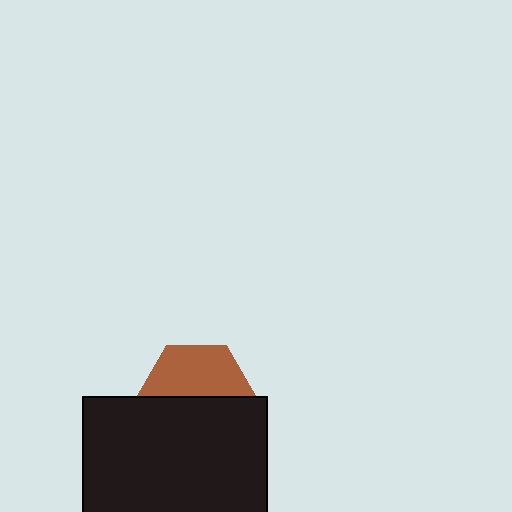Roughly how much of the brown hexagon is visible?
About half of it is visible (roughly 48%).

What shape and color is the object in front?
The object in front is a black rectangle.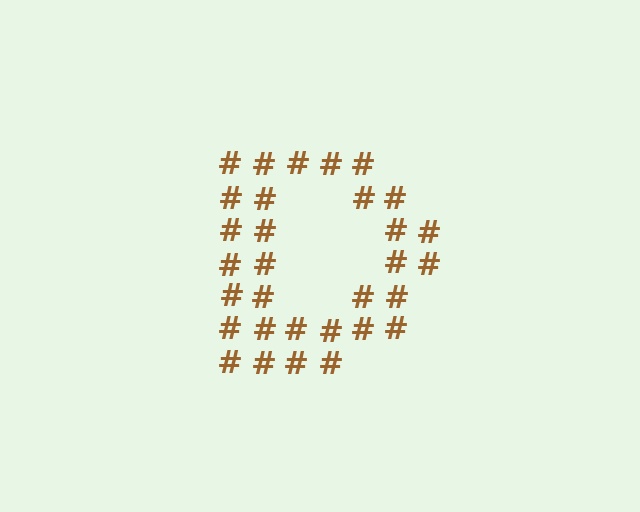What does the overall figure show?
The overall figure shows the letter D.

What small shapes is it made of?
It is made of small hash symbols.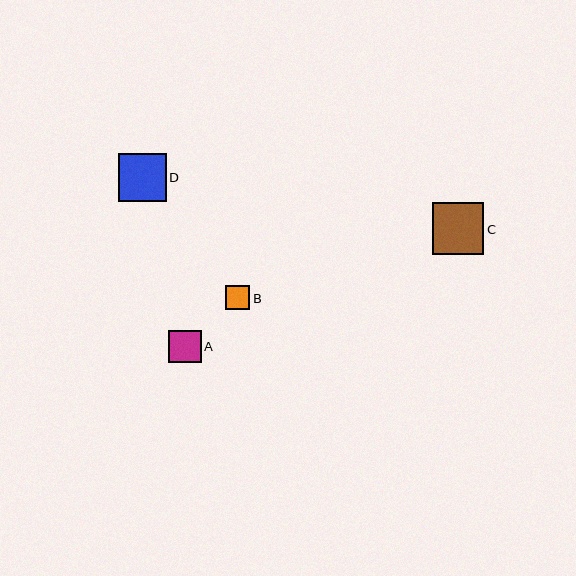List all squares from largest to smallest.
From largest to smallest: C, D, A, B.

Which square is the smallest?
Square B is the smallest with a size of approximately 25 pixels.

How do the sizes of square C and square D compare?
Square C and square D are approximately the same size.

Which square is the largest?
Square C is the largest with a size of approximately 52 pixels.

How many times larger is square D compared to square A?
Square D is approximately 1.5 times the size of square A.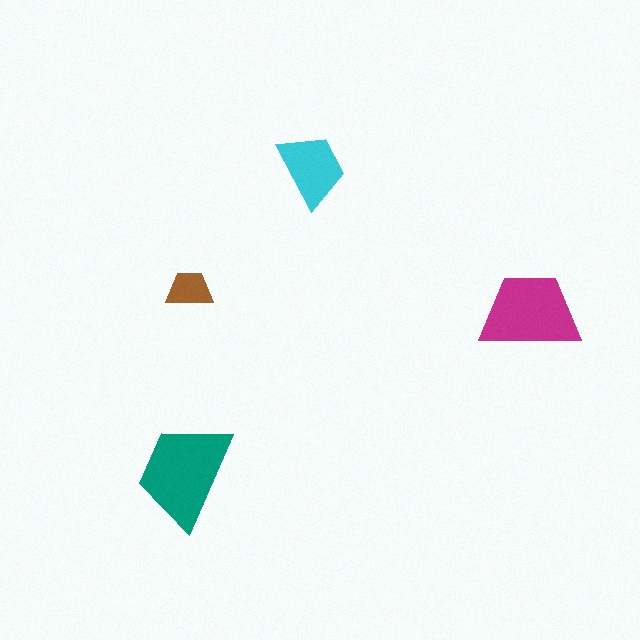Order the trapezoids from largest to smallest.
the teal one, the magenta one, the cyan one, the brown one.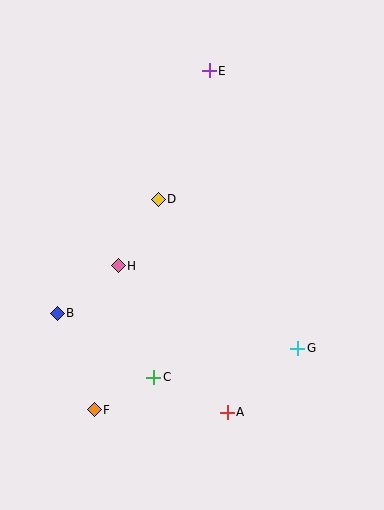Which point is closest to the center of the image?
Point D at (158, 199) is closest to the center.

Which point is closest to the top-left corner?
Point E is closest to the top-left corner.